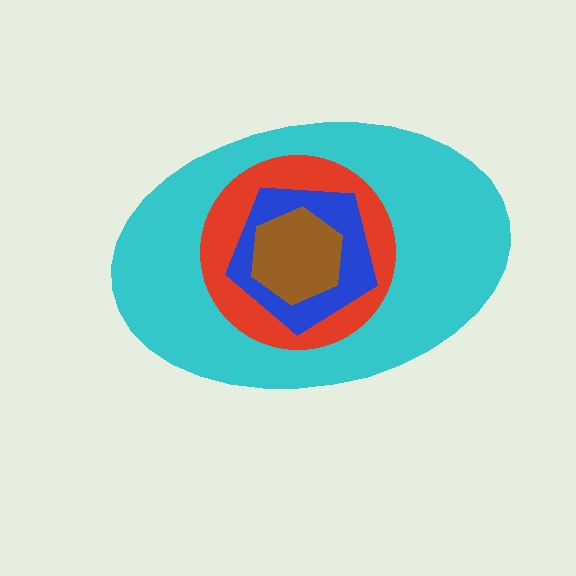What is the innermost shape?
The brown hexagon.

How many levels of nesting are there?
4.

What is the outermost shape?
The cyan ellipse.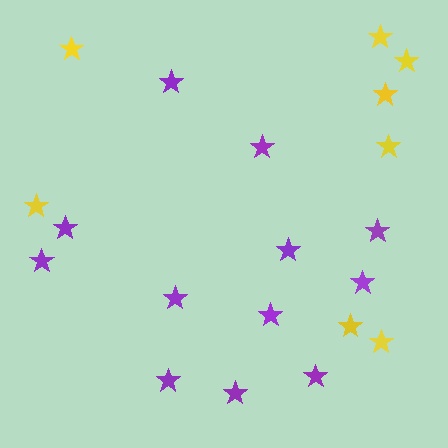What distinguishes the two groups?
There are 2 groups: one group of purple stars (12) and one group of yellow stars (8).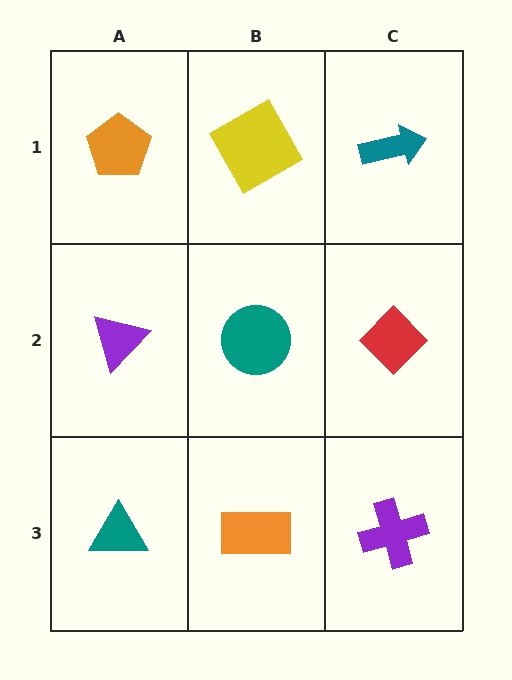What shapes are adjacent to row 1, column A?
A purple triangle (row 2, column A), a yellow square (row 1, column B).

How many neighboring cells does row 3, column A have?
2.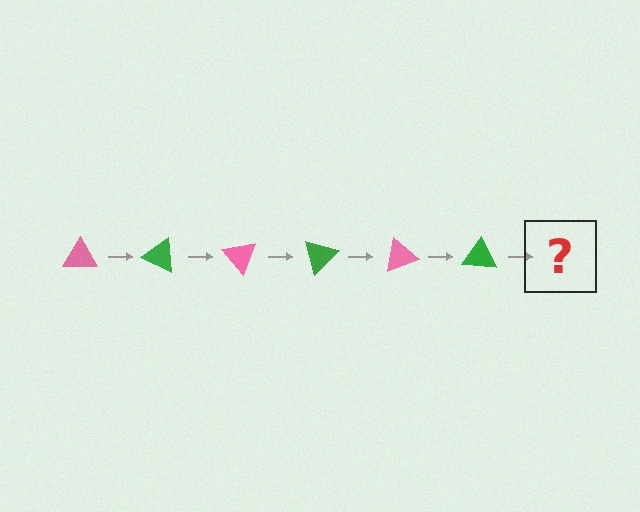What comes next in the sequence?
The next element should be a pink triangle, rotated 150 degrees from the start.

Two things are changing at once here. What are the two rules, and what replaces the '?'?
The two rules are that it rotates 25 degrees each step and the color cycles through pink and green. The '?' should be a pink triangle, rotated 150 degrees from the start.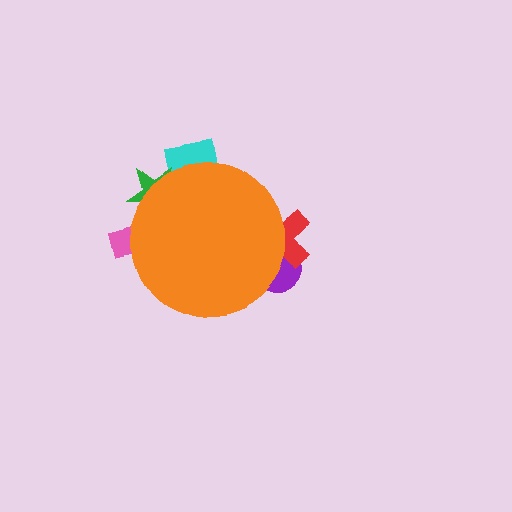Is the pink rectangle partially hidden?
Yes, the pink rectangle is partially hidden behind the orange circle.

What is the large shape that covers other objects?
An orange circle.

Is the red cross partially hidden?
Yes, the red cross is partially hidden behind the orange circle.